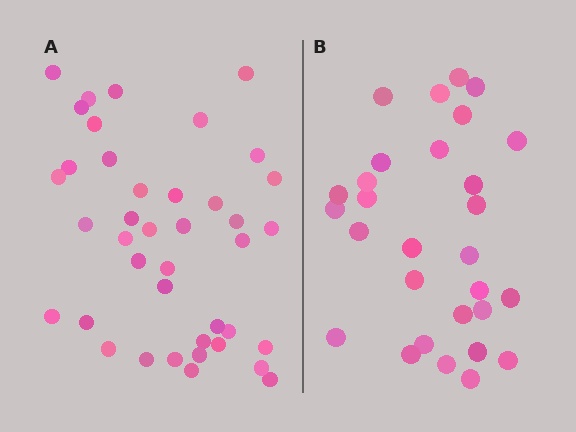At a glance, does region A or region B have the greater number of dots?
Region A (the left region) has more dots.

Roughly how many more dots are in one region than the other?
Region A has roughly 12 or so more dots than region B.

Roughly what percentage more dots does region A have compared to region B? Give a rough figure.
About 40% more.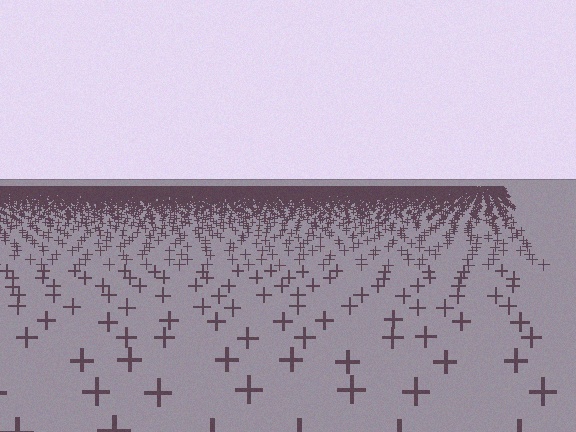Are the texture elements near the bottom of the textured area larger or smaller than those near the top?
Larger. Near the bottom, elements are closer to the viewer and appear at a bigger on-screen size.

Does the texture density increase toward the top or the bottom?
Density increases toward the top.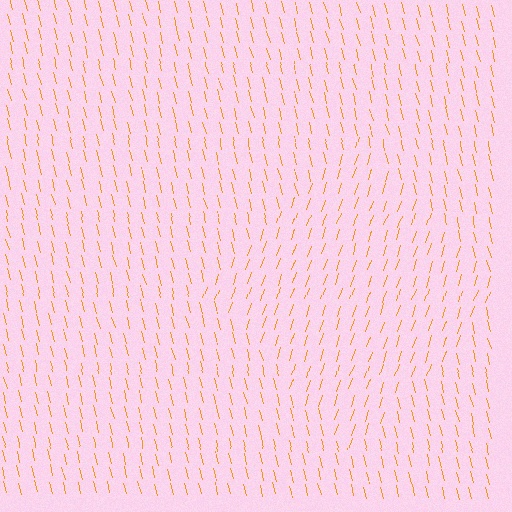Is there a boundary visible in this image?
Yes, there is a texture boundary formed by a change in line orientation.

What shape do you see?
I see a diamond.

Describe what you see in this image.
The image is filled with small orange line segments. A diamond region in the image has lines oriented differently from the surrounding lines, creating a visible texture boundary.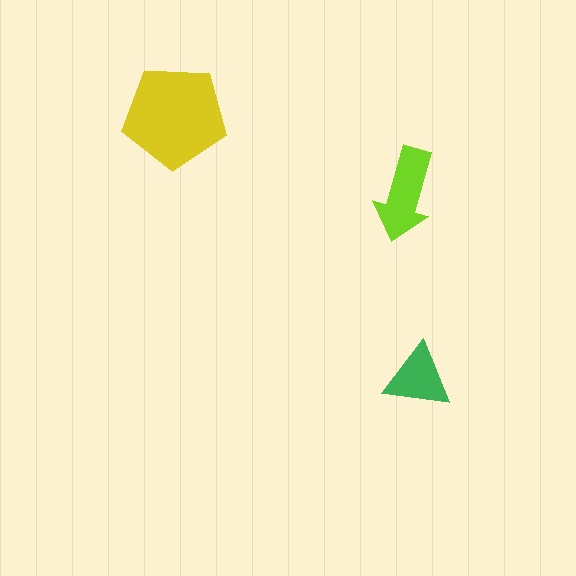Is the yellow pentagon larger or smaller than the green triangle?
Larger.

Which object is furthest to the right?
The green triangle is rightmost.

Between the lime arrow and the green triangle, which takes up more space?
The lime arrow.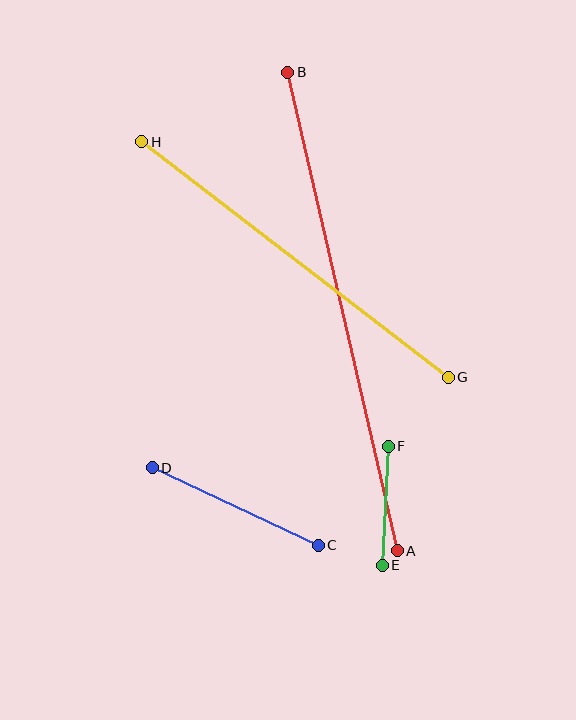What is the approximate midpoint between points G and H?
The midpoint is at approximately (295, 260) pixels.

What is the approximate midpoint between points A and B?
The midpoint is at approximately (342, 311) pixels.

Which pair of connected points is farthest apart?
Points A and B are farthest apart.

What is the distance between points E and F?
The distance is approximately 119 pixels.